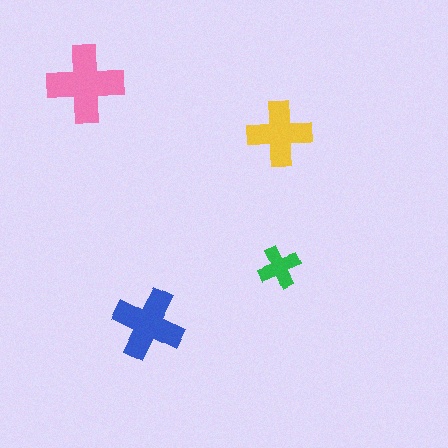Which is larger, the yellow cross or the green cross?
The yellow one.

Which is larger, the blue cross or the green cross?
The blue one.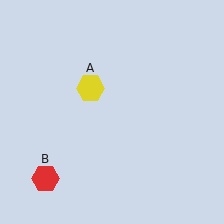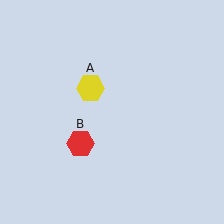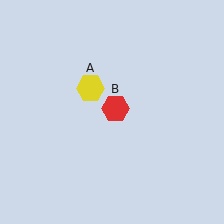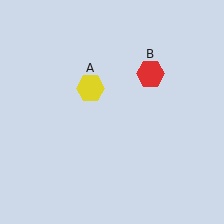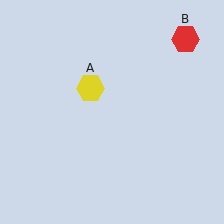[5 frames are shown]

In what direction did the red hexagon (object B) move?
The red hexagon (object B) moved up and to the right.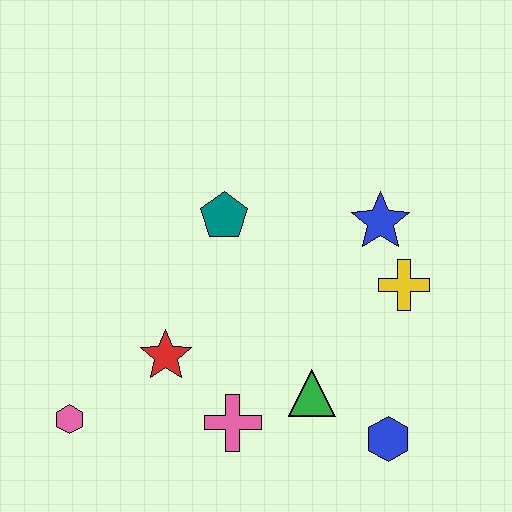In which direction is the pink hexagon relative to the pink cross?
The pink hexagon is to the left of the pink cross.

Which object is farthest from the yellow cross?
The pink hexagon is farthest from the yellow cross.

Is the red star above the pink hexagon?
Yes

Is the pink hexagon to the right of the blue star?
No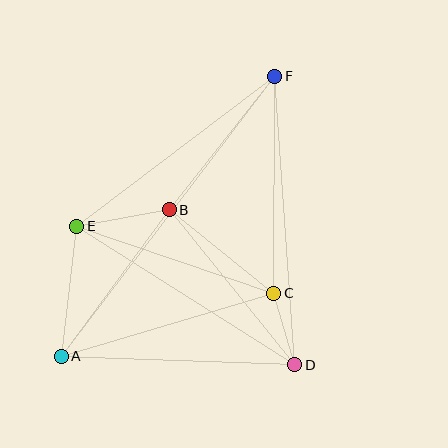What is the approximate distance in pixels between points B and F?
The distance between B and F is approximately 171 pixels.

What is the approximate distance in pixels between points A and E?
The distance between A and E is approximately 131 pixels.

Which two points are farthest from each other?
Points A and F are farthest from each other.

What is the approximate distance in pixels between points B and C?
The distance between B and C is approximately 134 pixels.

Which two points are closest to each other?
Points C and D are closest to each other.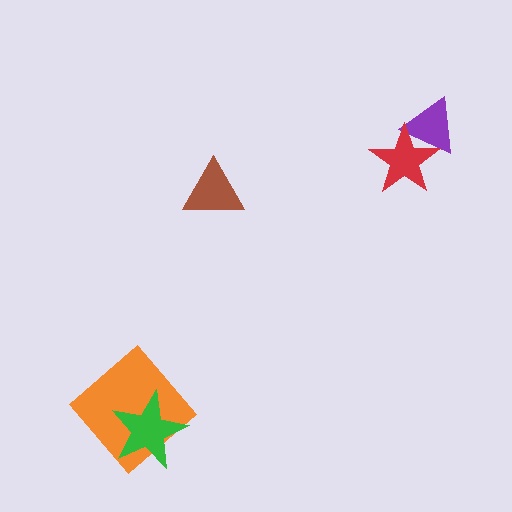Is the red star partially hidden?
No, no other shape covers it.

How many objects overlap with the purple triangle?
1 object overlaps with the purple triangle.